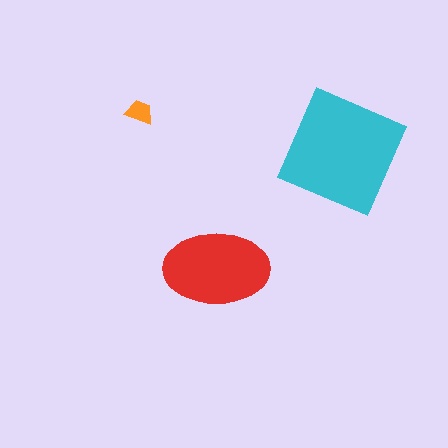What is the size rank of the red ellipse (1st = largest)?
2nd.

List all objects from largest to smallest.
The cyan square, the red ellipse, the orange trapezoid.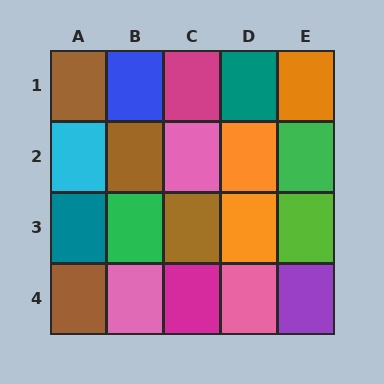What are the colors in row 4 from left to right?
Brown, pink, magenta, pink, purple.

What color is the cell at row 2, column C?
Pink.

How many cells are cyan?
1 cell is cyan.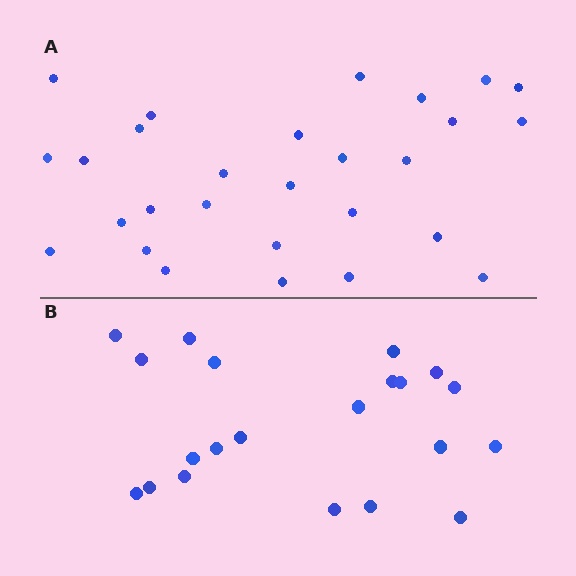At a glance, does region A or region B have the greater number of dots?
Region A (the top region) has more dots.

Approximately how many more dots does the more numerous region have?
Region A has roughly 8 or so more dots than region B.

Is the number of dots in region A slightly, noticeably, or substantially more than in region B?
Region A has noticeably more, but not dramatically so. The ratio is roughly 1.3 to 1.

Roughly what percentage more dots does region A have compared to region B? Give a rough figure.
About 35% more.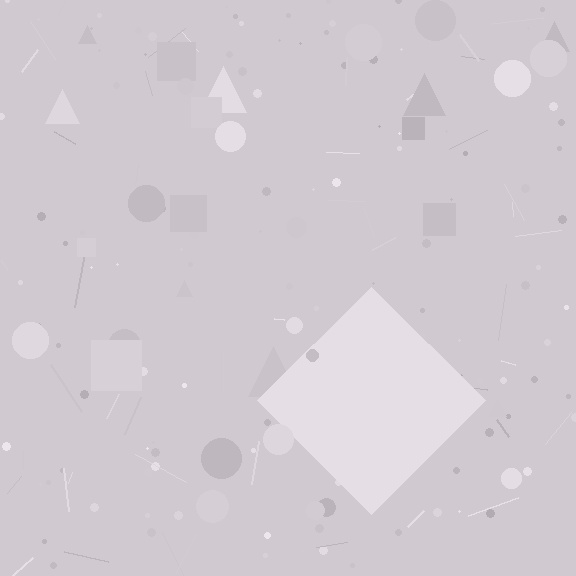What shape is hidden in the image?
A diamond is hidden in the image.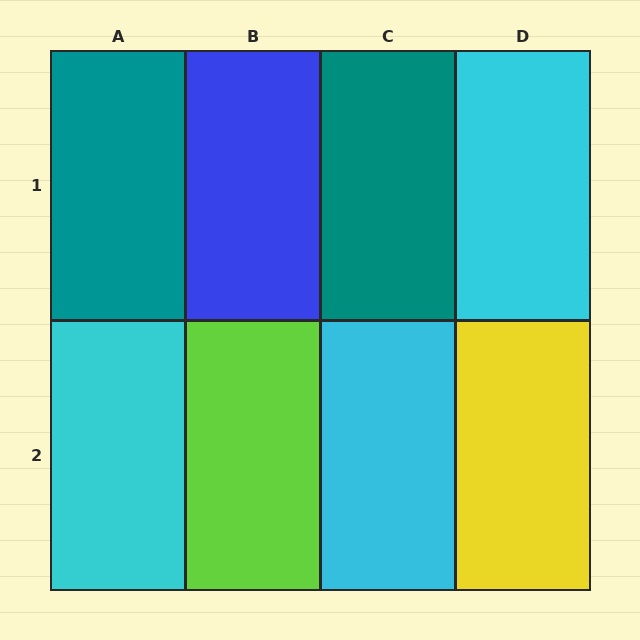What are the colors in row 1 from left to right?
Teal, blue, teal, cyan.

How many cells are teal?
2 cells are teal.